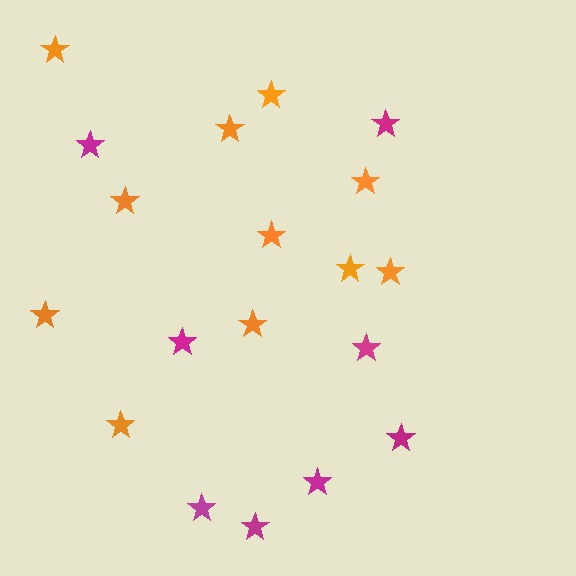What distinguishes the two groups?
There are 2 groups: one group of magenta stars (8) and one group of orange stars (11).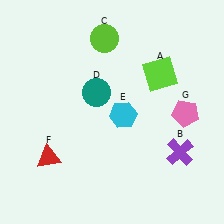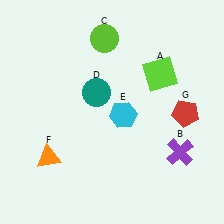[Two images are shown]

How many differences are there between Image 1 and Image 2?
There are 2 differences between the two images.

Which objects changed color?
F changed from red to orange. G changed from pink to red.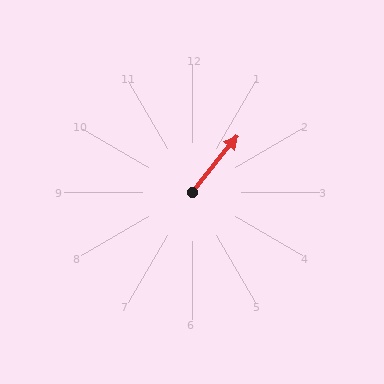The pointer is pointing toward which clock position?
Roughly 1 o'clock.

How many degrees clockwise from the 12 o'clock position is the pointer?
Approximately 39 degrees.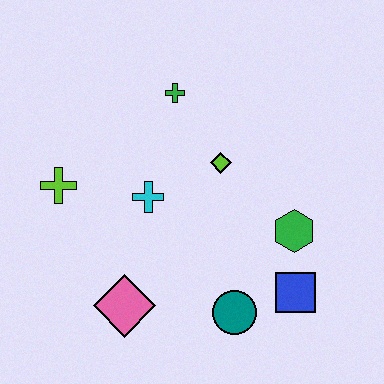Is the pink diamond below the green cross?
Yes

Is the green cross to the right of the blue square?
No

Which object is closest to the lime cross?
The cyan cross is closest to the lime cross.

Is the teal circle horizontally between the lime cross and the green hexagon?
Yes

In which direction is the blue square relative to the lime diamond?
The blue square is below the lime diamond.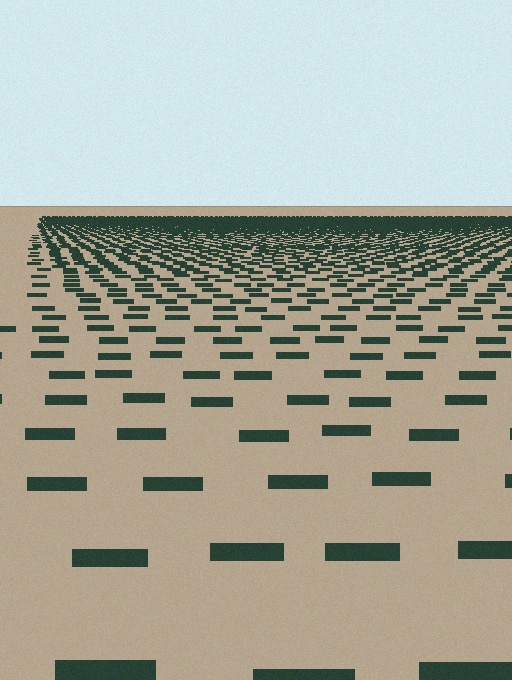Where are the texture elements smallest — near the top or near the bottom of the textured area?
Near the top.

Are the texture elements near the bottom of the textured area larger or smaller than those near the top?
Larger. Near the bottom, elements are closer to the viewer and appear at a bigger on-screen size.